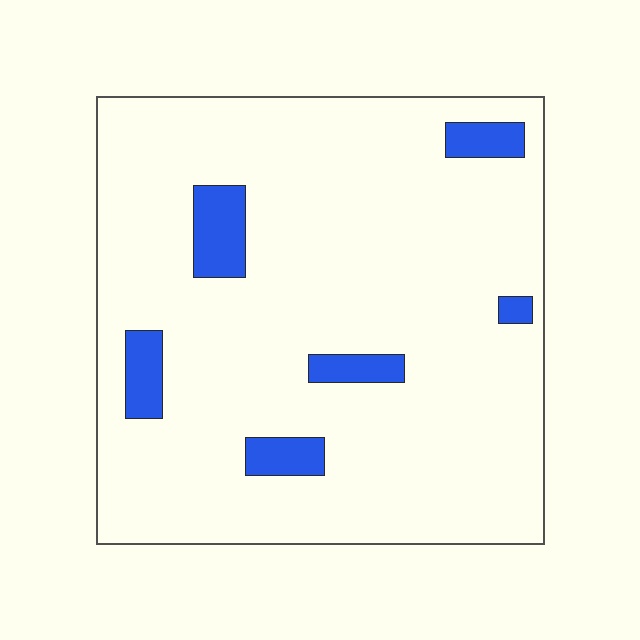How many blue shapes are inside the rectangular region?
6.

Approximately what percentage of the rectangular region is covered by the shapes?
Approximately 10%.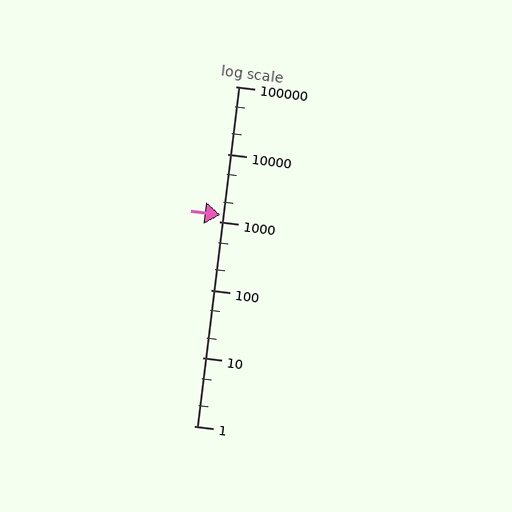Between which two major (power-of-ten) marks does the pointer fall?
The pointer is between 1000 and 10000.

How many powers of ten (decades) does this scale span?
The scale spans 5 decades, from 1 to 100000.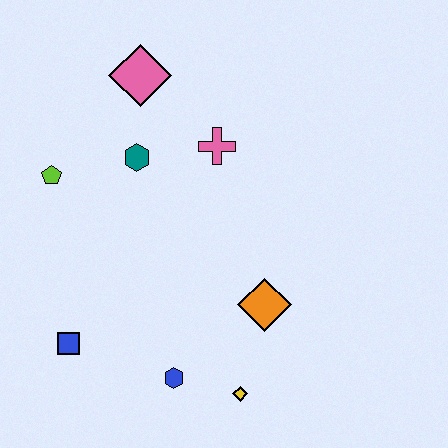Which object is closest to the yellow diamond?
The blue hexagon is closest to the yellow diamond.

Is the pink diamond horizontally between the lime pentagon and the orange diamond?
Yes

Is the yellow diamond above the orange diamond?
No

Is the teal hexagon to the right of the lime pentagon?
Yes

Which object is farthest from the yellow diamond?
The pink diamond is farthest from the yellow diamond.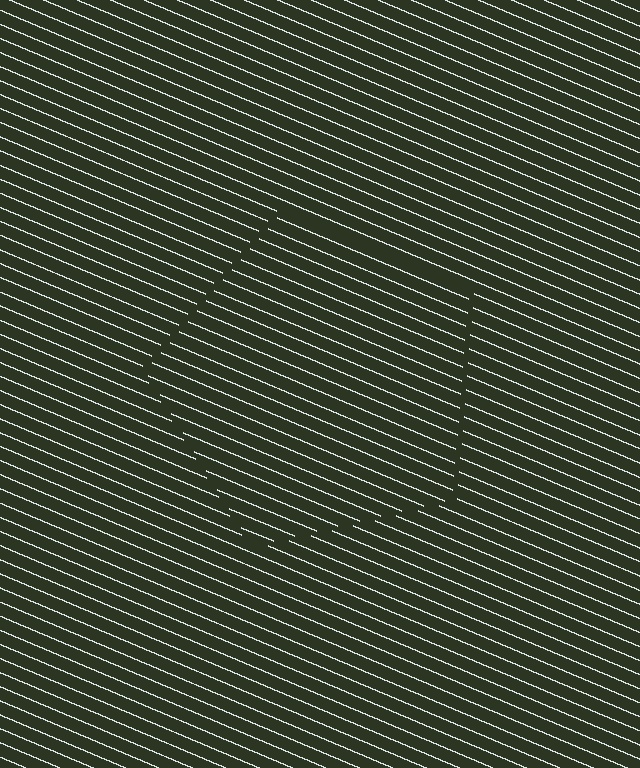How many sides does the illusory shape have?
5 sides — the line-ends trace a pentagon.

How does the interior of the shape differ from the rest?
The interior of the shape contains the same grating, shifted by half a period — the contour is defined by the phase discontinuity where line-ends from the inner and outer gratings abut.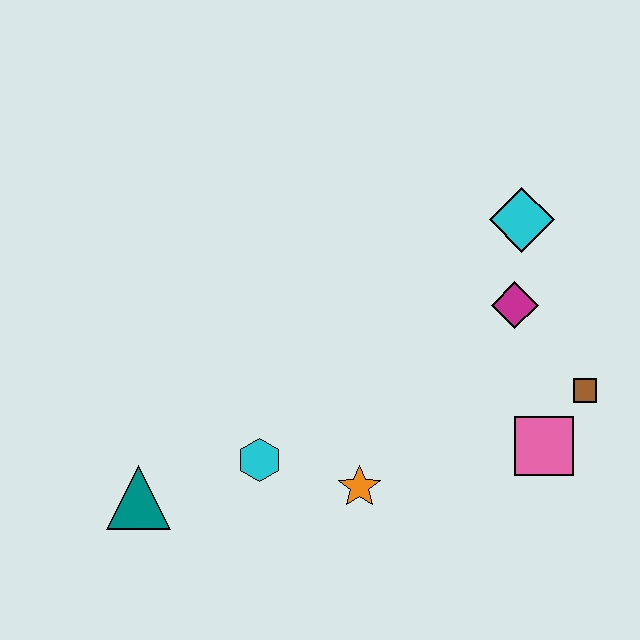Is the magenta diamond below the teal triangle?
No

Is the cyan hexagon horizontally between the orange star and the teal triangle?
Yes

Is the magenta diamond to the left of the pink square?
Yes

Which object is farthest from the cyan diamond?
The teal triangle is farthest from the cyan diamond.